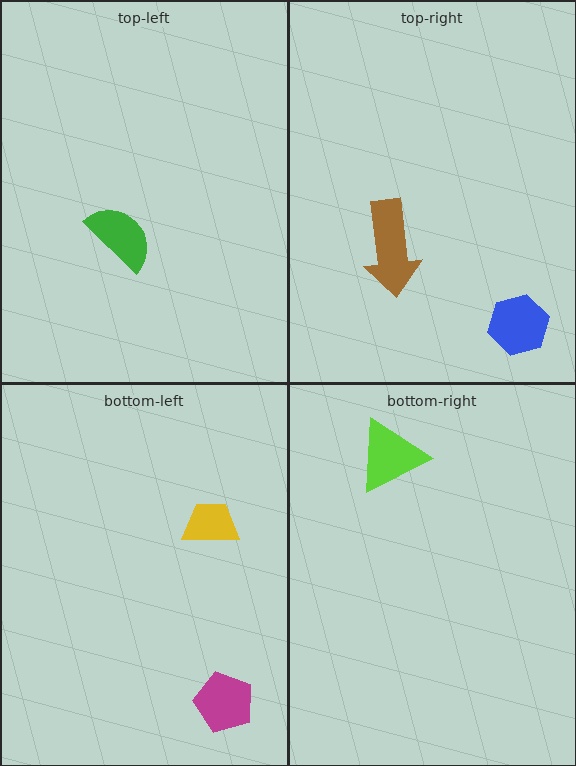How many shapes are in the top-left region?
1.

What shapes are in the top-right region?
The brown arrow, the blue hexagon.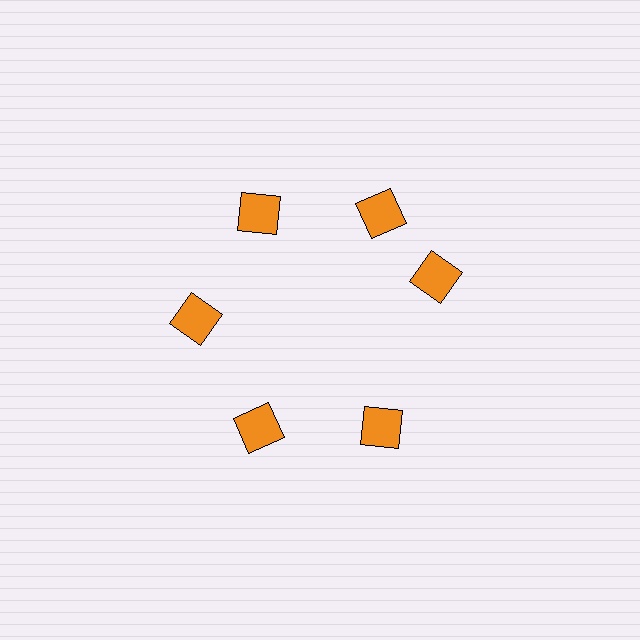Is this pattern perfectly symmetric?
No. The 6 orange squares are arranged in a ring, but one element near the 3 o'clock position is rotated out of alignment along the ring, breaking the 6-fold rotational symmetry.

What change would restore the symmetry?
The symmetry would be restored by rotating it back into even spacing with its neighbors so that all 6 squares sit at equal angles and equal distance from the center.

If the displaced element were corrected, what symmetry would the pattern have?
It would have 6-fold rotational symmetry — the pattern would map onto itself every 60 degrees.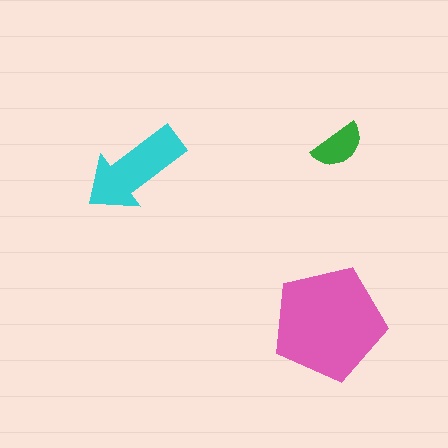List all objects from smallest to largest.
The green semicircle, the cyan arrow, the pink pentagon.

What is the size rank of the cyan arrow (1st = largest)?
2nd.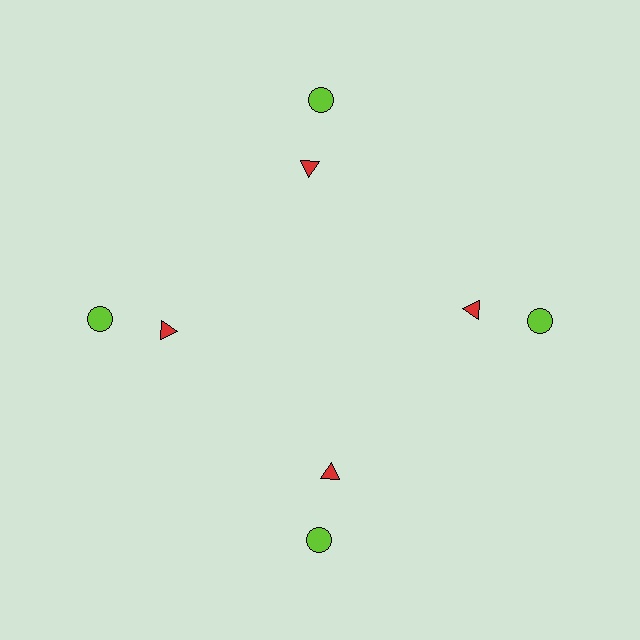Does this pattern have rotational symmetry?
Yes, this pattern has 4-fold rotational symmetry. It looks the same after rotating 90 degrees around the center.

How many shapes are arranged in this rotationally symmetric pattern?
There are 8 shapes, arranged in 4 groups of 2.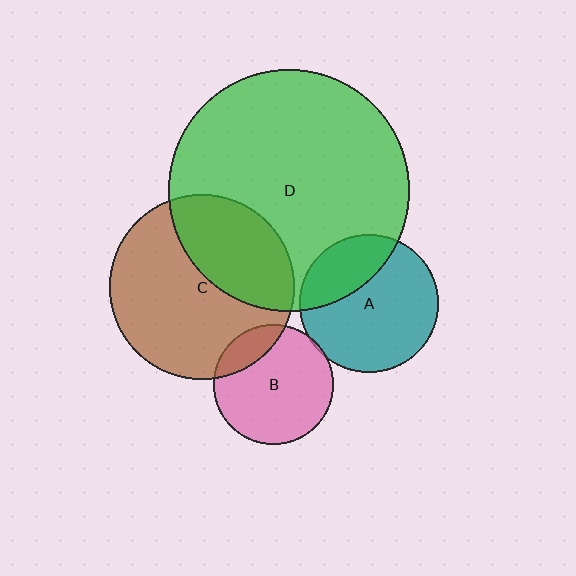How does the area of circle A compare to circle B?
Approximately 1.3 times.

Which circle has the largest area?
Circle D (green).